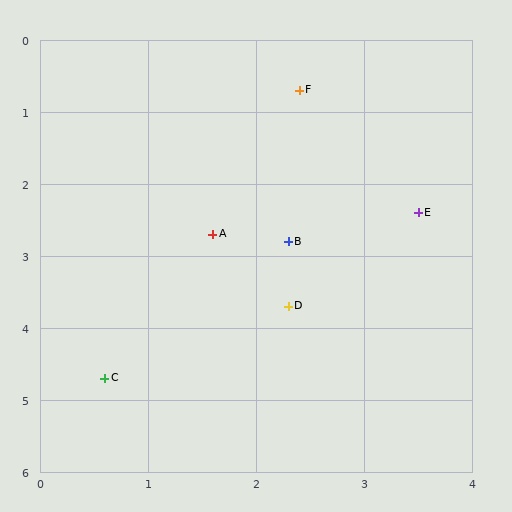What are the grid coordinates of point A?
Point A is at approximately (1.6, 2.7).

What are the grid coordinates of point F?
Point F is at approximately (2.4, 0.7).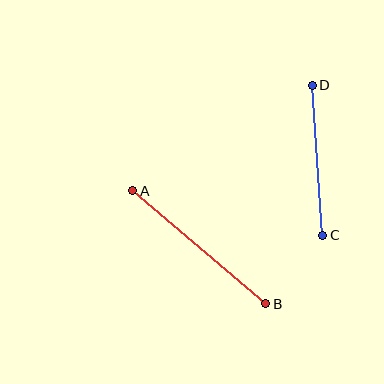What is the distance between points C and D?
The distance is approximately 150 pixels.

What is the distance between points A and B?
The distance is approximately 175 pixels.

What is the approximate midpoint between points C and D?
The midpoint is at approximately (317, 160) pixels.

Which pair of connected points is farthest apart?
Points A and B are farthest apart.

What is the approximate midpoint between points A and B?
The midpoint is at approximately (199, 247) pixels.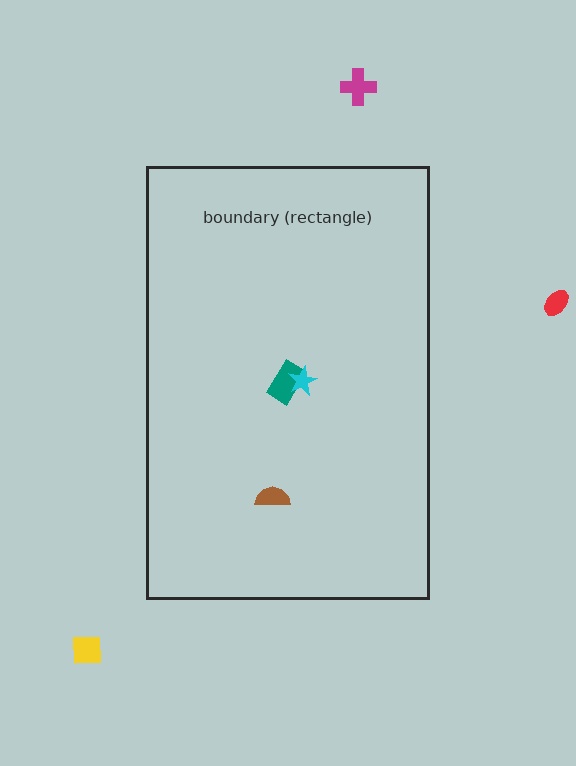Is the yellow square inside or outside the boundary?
Outside.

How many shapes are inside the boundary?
3 inside, 3 outside.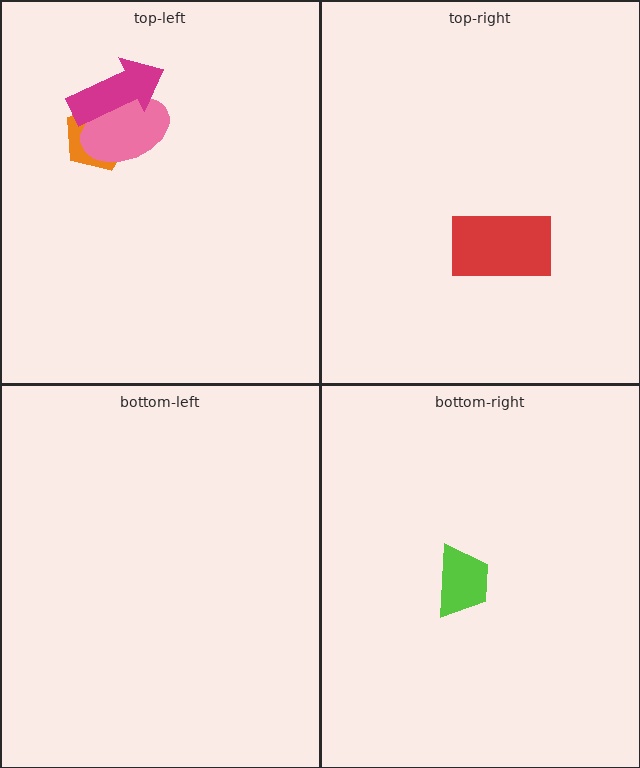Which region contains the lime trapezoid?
The bottom-right region.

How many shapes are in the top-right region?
1.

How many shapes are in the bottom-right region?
1.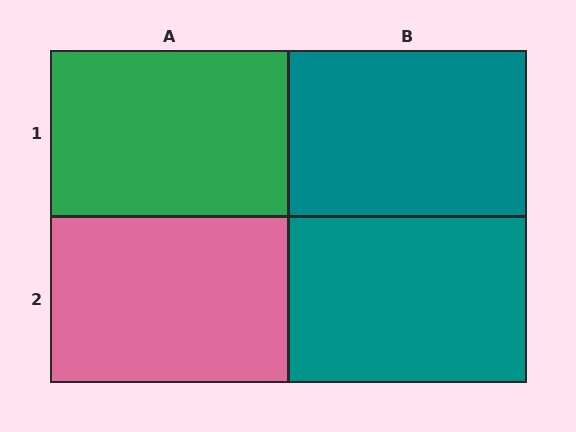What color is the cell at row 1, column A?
Green.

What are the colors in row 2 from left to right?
Pink, teal.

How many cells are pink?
1 cell is pink.